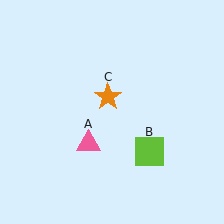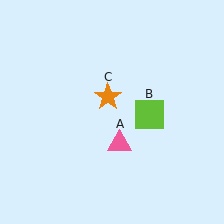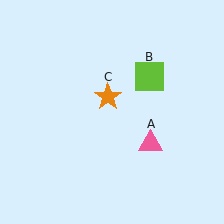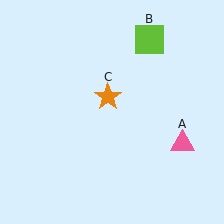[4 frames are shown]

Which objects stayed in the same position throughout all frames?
Orange star (object C) remained stationary.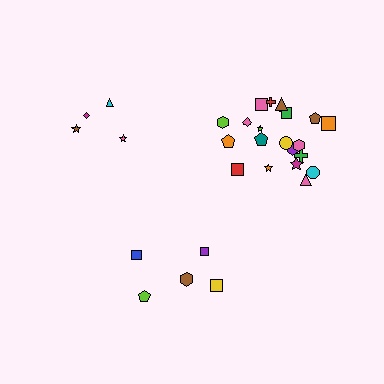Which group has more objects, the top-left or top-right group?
The top-right group.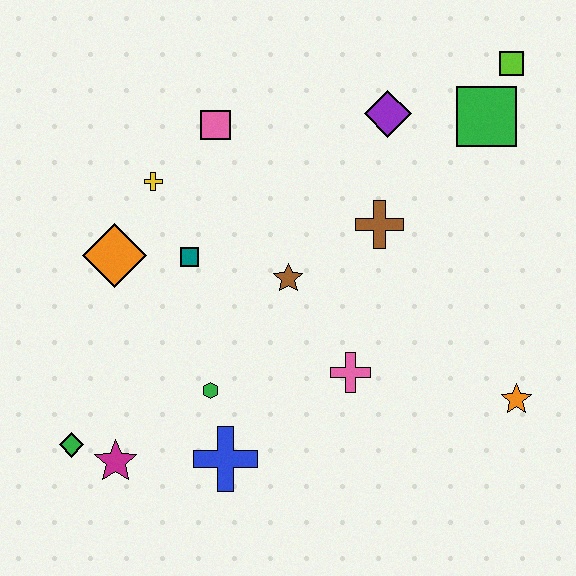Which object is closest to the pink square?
The yellow cross is closest to the pink square.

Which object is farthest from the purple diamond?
The green diamond is farthest from the purple diamond.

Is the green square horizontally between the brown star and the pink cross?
No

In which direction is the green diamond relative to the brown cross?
The green diamond is to the left of the brown cross.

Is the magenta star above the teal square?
No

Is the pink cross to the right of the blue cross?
Yes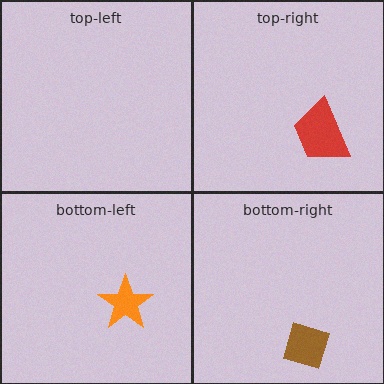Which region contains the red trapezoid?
The top-right region.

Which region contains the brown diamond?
The bottom-right region.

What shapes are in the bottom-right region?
The brown diamond.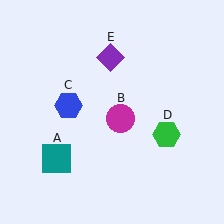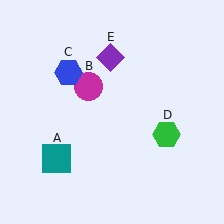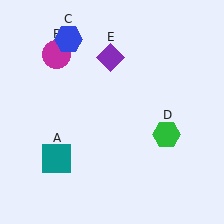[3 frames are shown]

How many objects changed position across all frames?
2 objects changed position: magenta circle (object B), blue hexagon (object C).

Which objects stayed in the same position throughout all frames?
Teal square (object A) and green hexagon (object D) and purple diamond (object E) remained stationary.